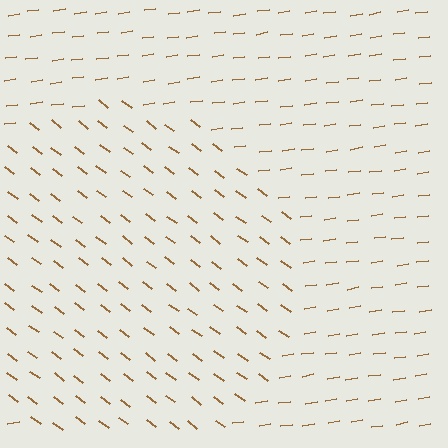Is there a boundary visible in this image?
Yes, there is a texture boundary formed by a change in line orientation.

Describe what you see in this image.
The image is filled with small brown line segments. A circle region in the image has lines oriented differently from the surrounding lines, creating a visible texture boundary.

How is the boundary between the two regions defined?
The boundary is defined purely by a change in line orientation (approximately 45 degrees difference). All lines are the same color and thickness.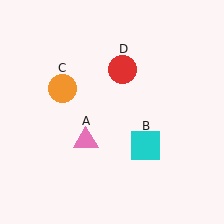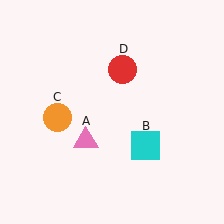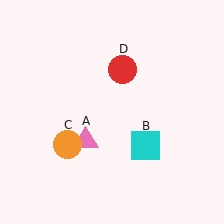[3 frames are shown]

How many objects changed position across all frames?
1 object changed position: orange circle (object C).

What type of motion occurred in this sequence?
The orange circle (object C) rotated counterclockwise around the center of the scene.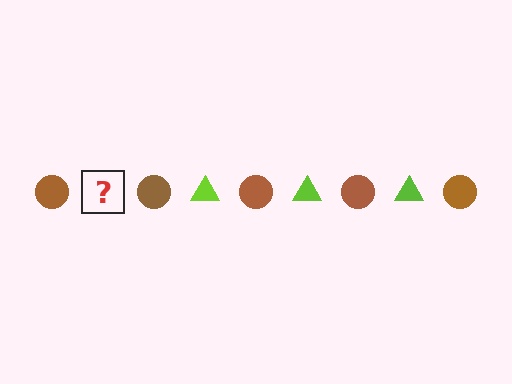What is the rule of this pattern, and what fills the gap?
The rule is that the pattern alternates between brown circle and lime triangle. The gap should be filled with a lime triangle.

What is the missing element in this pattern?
The missing element is a lime triangle.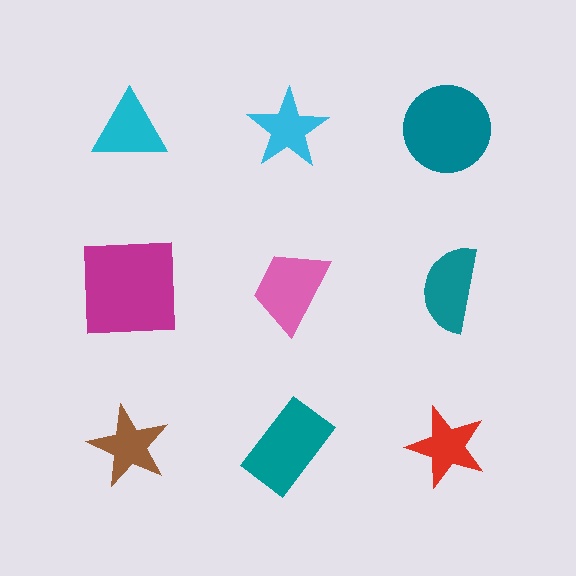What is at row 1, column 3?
A teal circle.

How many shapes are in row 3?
3 shapes.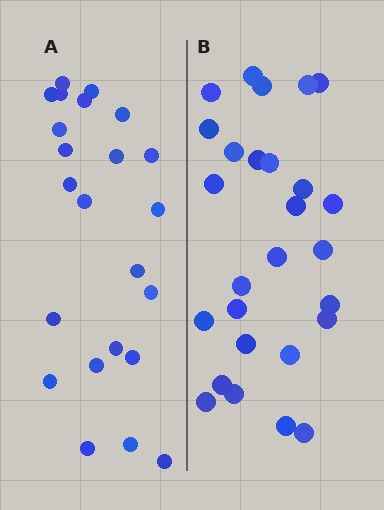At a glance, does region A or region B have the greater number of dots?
Region B (the right region) has more dots.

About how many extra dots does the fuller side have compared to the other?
Region B has about 4 more dots than region A.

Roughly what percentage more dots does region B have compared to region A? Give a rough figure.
About 15% more.